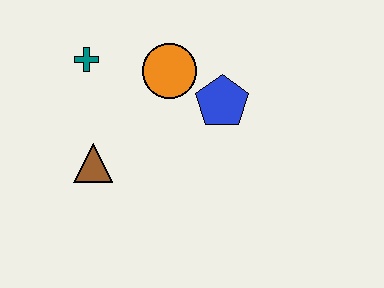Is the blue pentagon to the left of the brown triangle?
No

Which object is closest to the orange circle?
The blue pentagon is closest to the orange circle.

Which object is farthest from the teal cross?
The blue pentagon is farthest from the teal cross.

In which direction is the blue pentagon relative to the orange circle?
The blue pentagon is to the right of the orange circle.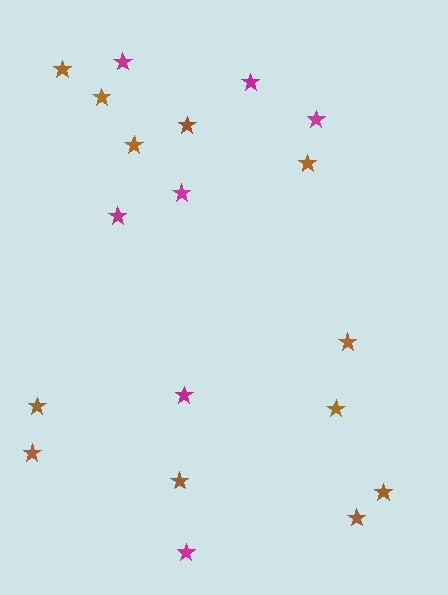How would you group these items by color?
There are 2 groups: one group of brown stars (12) and one group of magenta stars (7).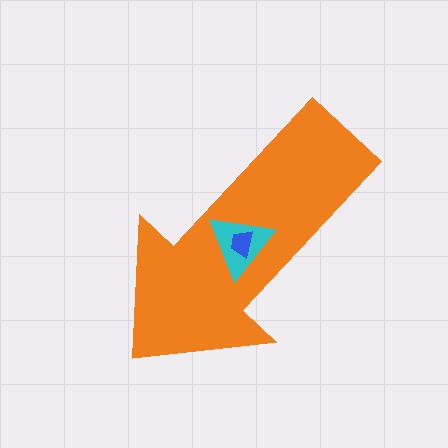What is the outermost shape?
The orange arrow.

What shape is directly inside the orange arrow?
The cyan triangle.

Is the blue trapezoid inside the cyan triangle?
Yes.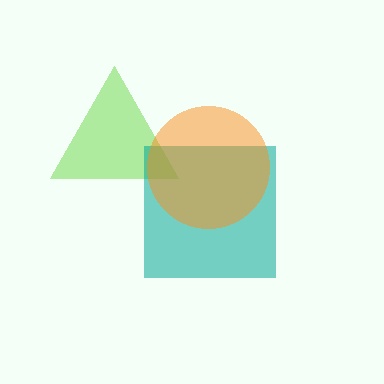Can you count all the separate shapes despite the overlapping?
Yes, there are 3 separate shapes.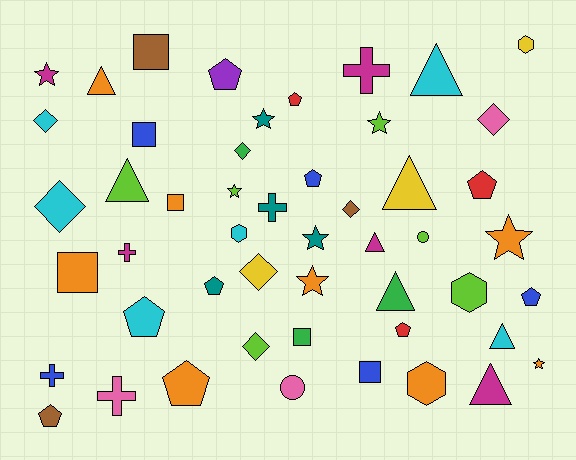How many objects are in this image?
There are 50 objects.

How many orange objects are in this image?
There are 8 orange objects.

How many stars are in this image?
There are 8 stars.